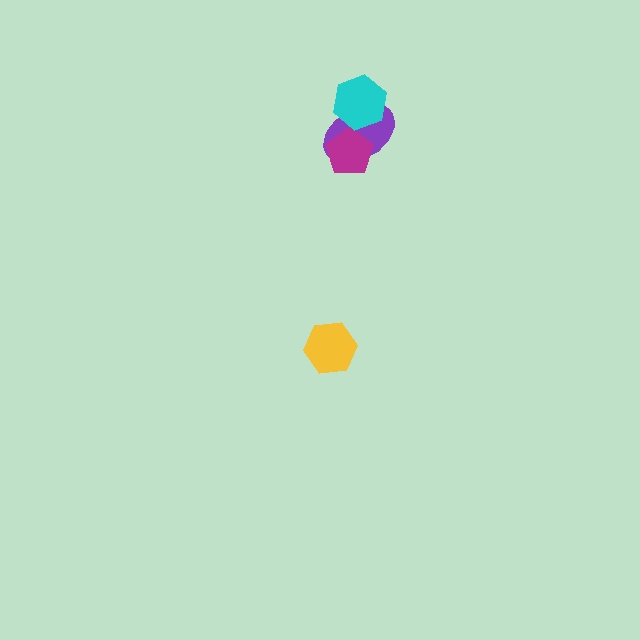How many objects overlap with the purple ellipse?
2 objects overlap with the purple ellipse.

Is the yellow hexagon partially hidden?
No, no other shape covers it.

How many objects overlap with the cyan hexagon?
1 object overlaps with the cyan hexagon.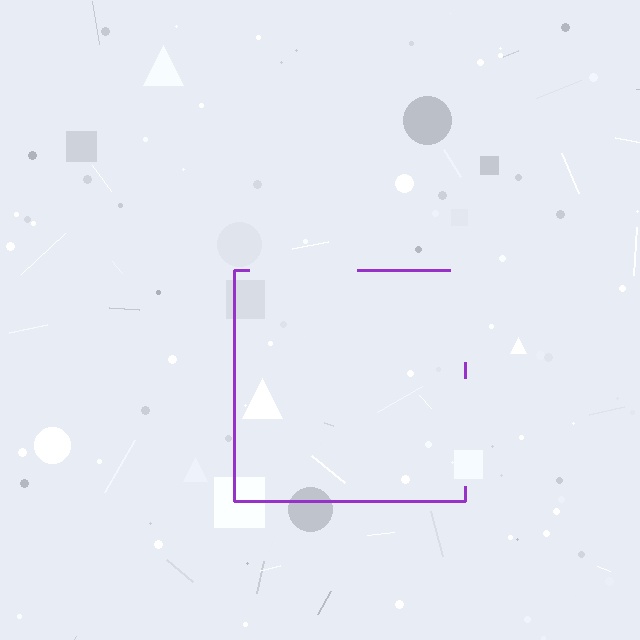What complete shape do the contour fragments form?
The contour fragments form a square.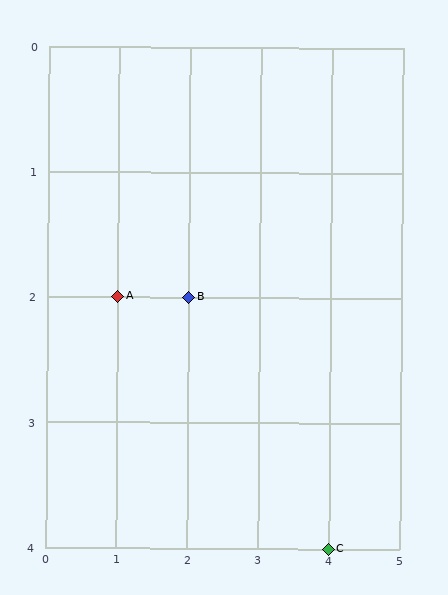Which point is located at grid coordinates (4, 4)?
Point C is at (4, 4).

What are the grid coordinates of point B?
Point B is at grid coordinates (2, 2).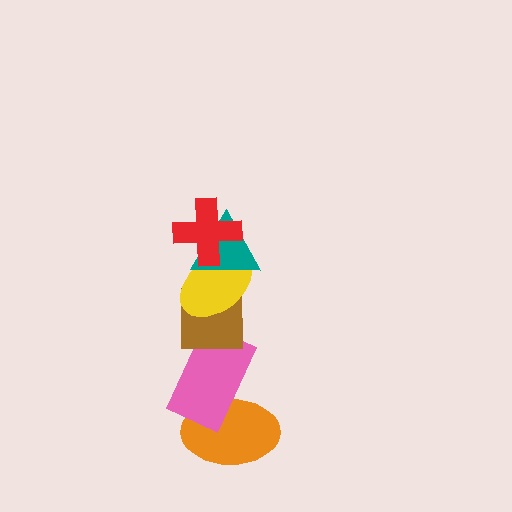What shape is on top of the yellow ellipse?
The teal triangle is on top of the yellow ellipse.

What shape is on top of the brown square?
The yellow ellipse is on top of the brown square.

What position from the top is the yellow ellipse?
The yellow ellipse is 3rd from the top.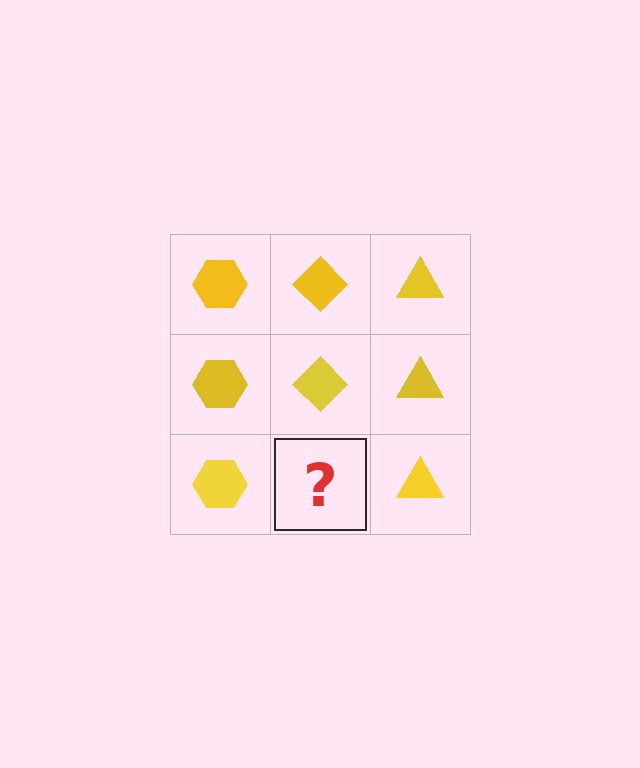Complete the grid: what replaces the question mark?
The question mark should be replaced with a yellow diamond.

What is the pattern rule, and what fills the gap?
The rule is that each column has a consistent shape. The gap should be filled with a yellow diamond.